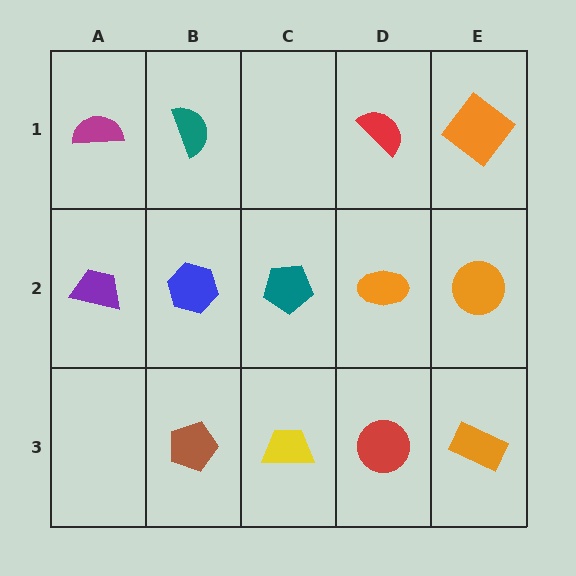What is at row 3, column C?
A yellow trapezoid.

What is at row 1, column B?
A teal semicircle.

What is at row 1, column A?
A magenta semicircle.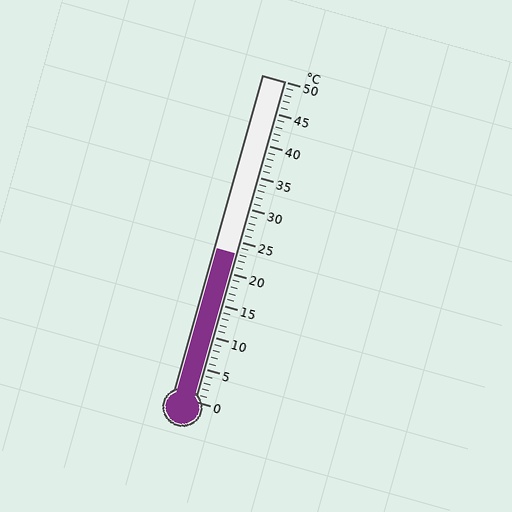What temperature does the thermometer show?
The thermometer shows approximately 23°C.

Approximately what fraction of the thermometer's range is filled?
The thermometer is filled to approximately 45% of its range.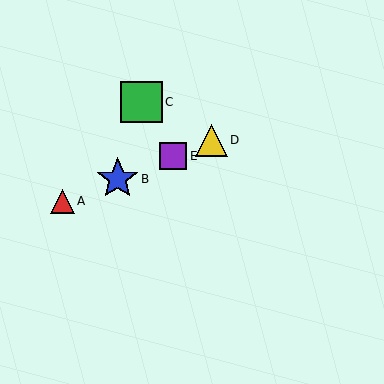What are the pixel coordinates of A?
Object A is at (62, 201).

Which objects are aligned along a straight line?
Objects A, B, D, E are aligned along a straight line.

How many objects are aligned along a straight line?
4 objects (A, B, D, E) are aligned along a straight line.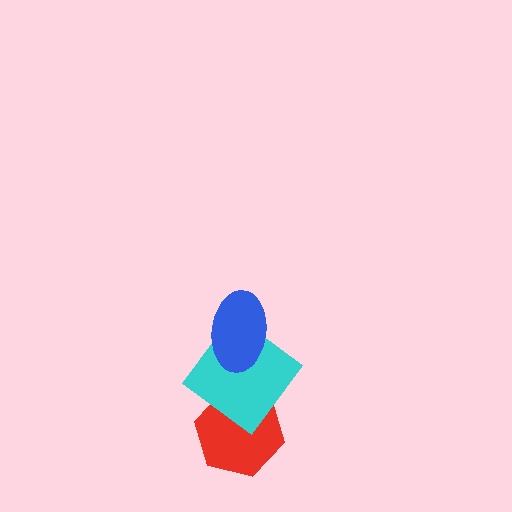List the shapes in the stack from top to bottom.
From top to bottom: the blue ellipse, the cyan diamond, the red hexagon.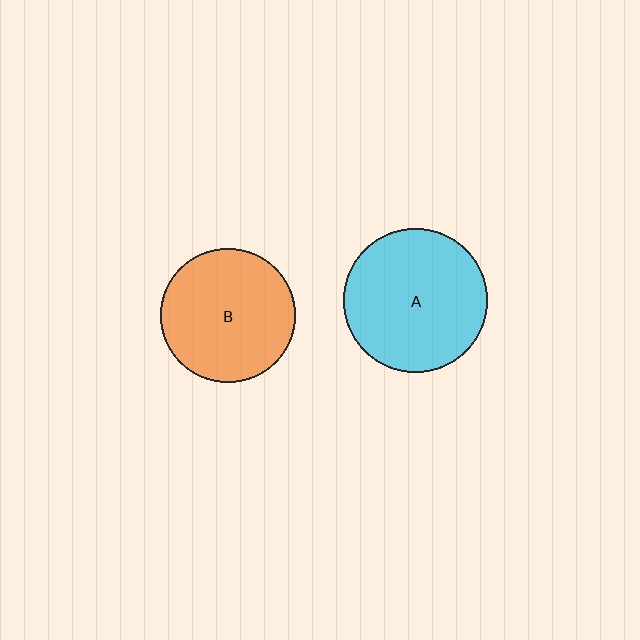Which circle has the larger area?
Circle A (cyan).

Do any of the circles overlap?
No, none of the circles overlap.